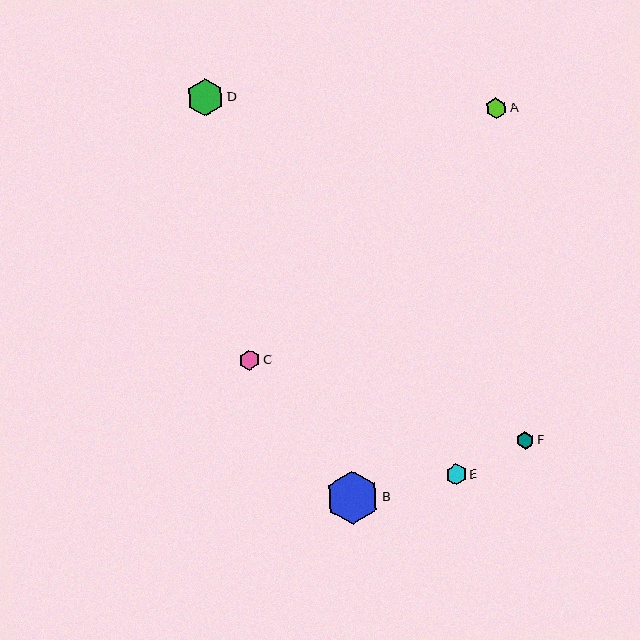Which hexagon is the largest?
Hexagon B is the largest with a size of approximately 53 pixels.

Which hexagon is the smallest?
Hexagon F is the smallest with a size of approximately 18 pixels.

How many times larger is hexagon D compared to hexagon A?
Hexagon D is approximately 1.8 times the size of hexagon A.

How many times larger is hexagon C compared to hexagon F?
Hexagon C is approximately 1.2 times the size of hexagon F.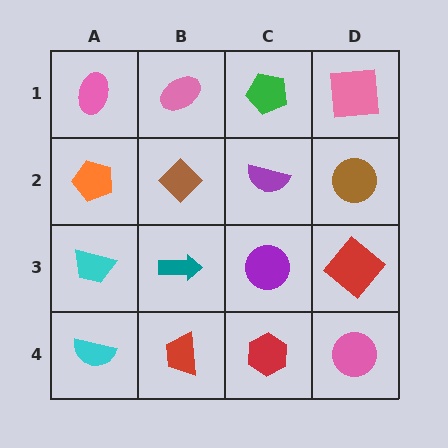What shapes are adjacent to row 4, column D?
A red diamond (row 3, column D), a red hexagon (row 4, column C).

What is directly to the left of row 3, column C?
A teal arrow.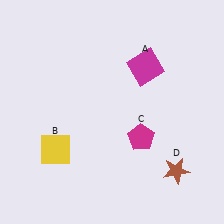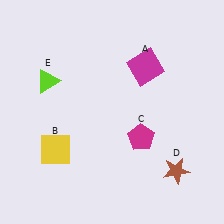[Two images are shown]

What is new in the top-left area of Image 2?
A lime triangle (E) was added in the top-left area of Image 2.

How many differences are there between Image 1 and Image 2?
There is 1 difference between the two images.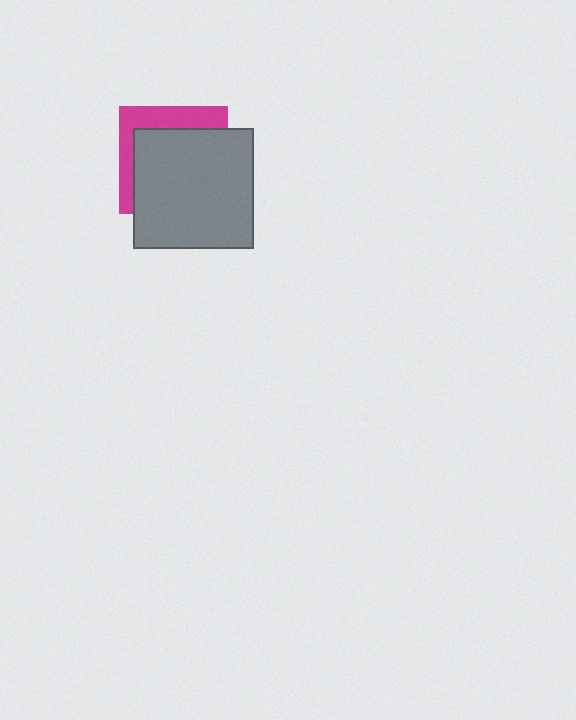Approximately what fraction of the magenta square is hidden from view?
Roughly 69% of the magenta square is hidden behind the gray square.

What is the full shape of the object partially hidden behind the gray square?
The partially hidden object is a magenta square.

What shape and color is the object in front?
The object in front is a gray square.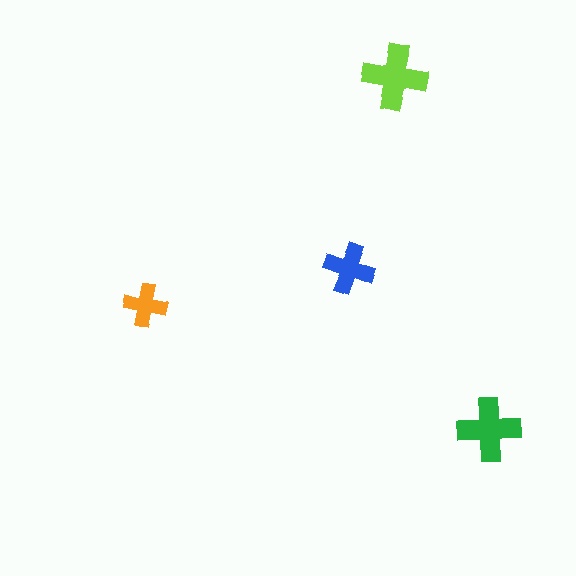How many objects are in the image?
There are 4 objects in the image.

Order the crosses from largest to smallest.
the lime one, the green one, the blue one, the orange one.